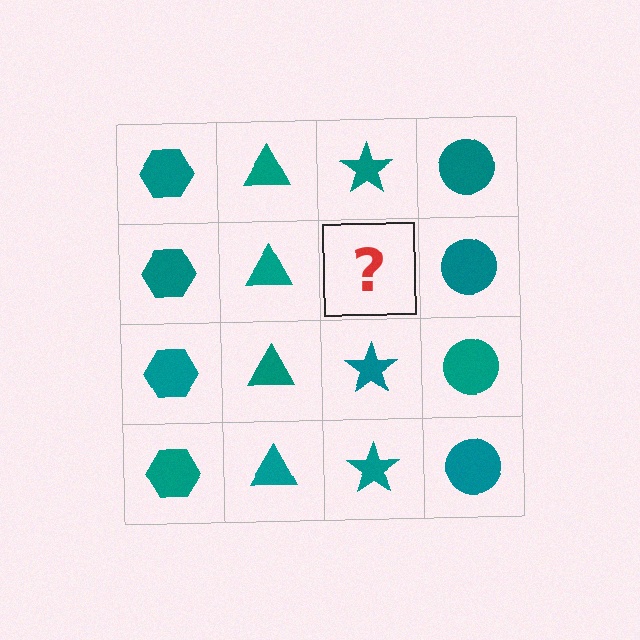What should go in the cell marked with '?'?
The missing cell should contain a teal star.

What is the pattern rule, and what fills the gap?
The rule is that each column has a consistent shape. The gap should be filled with a teal star.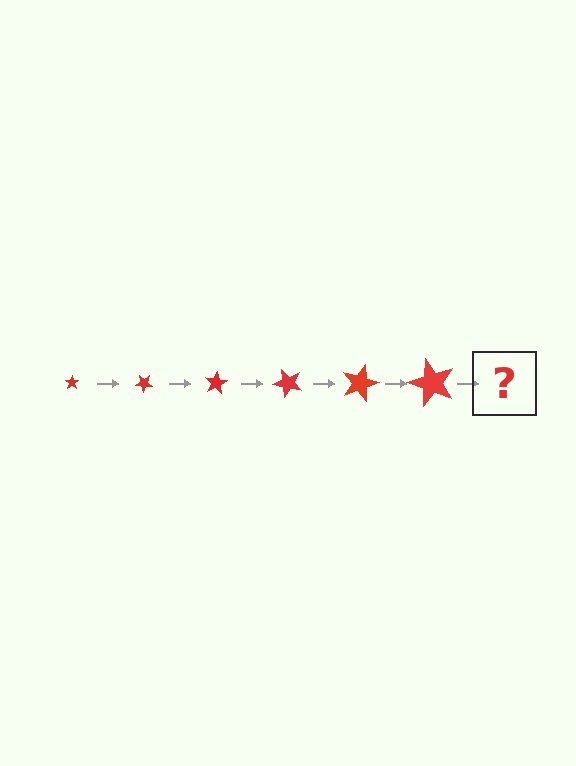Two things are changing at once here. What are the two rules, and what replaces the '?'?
The two rules are that the star grows larger each step and it rotates 40 degrees each step. The '?' should be a star, larger than the previous one and rotated 240 degrees from the start.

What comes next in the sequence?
The next element should be a star, larger than the previous one and rotated 240 degrees from the start.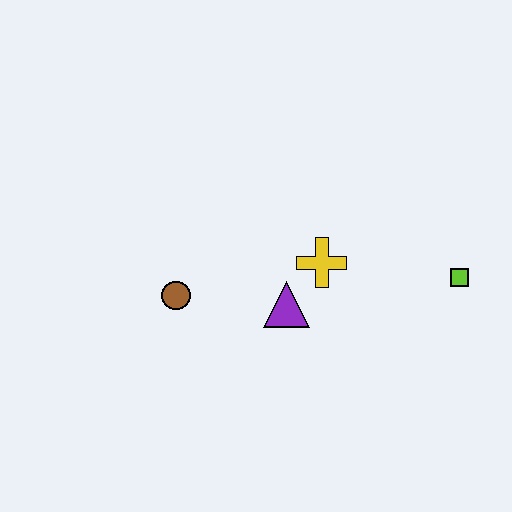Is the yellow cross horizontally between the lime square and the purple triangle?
Yes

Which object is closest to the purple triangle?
The yellow cross is closest to the purple triangle.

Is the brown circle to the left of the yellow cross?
Yes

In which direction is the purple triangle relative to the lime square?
The purple triangle is to the left of the lime square.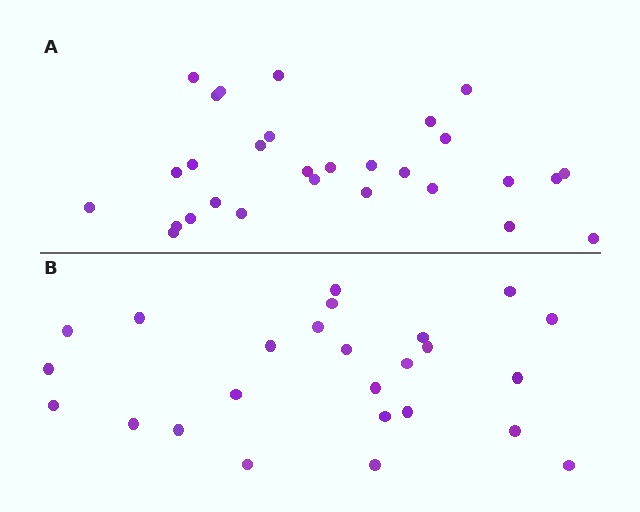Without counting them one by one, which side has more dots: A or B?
Region A (the top region) has more dots.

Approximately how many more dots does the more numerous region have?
Region A has about 4 more dots than region B.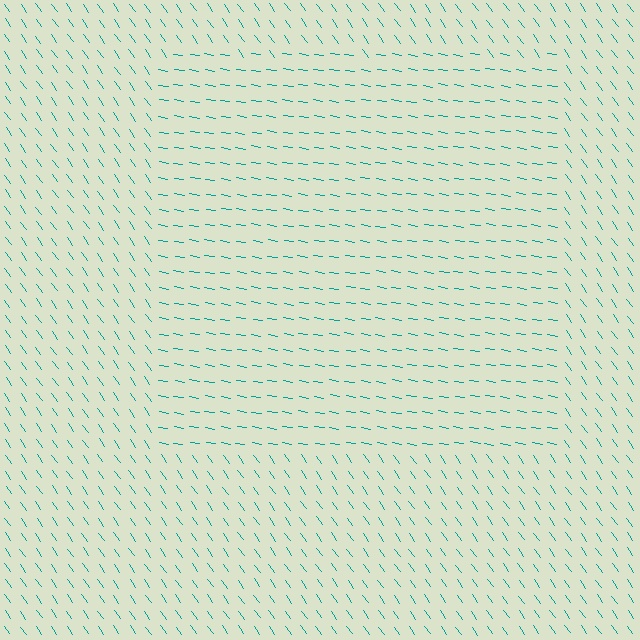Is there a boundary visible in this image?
Yes, there is a texture boundary formed by a change in line orientation.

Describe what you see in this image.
The image is filled with small teal line segments. A rectangle region in the image has lines oriented differently from the surrounding lines, creating a visible texture boundary.